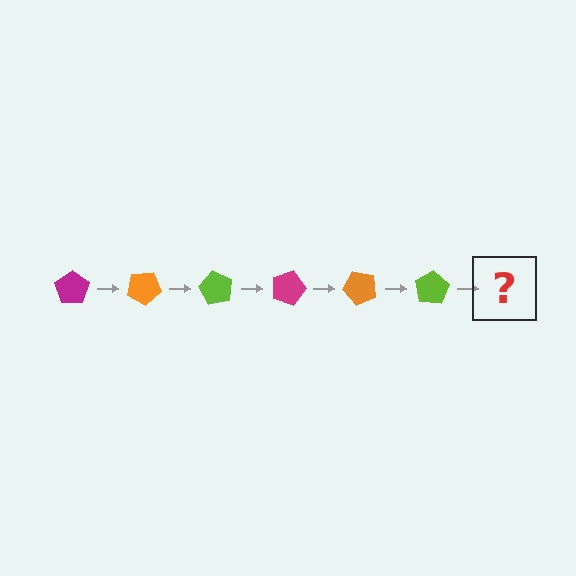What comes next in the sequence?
The next element should be a magenta pentagon, rotated 180 degrees from the start.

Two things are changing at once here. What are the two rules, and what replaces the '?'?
The two rules are that it rotates 30 degrees each step and the color cycles through magenta, orange, and lime. The '?' should be a magenta pentagon, rotated 180 degrees from the start.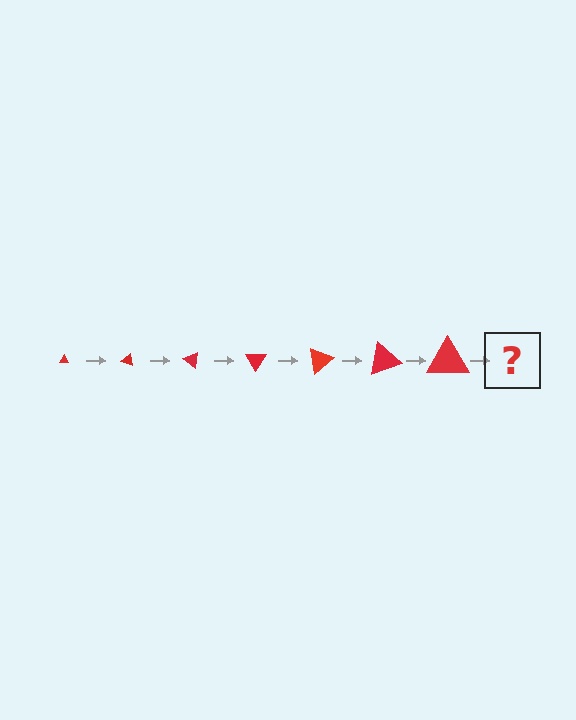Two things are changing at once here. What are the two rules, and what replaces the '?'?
The two rules are that the triangle grows larger each step and it rotates 20 degrees each step. The '?' should be a triangle, larger than the previous one and rotated 140 degrees from the start.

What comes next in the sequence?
The next element should be a triangle, larger than the previous one and rotated 140 degrees from the start.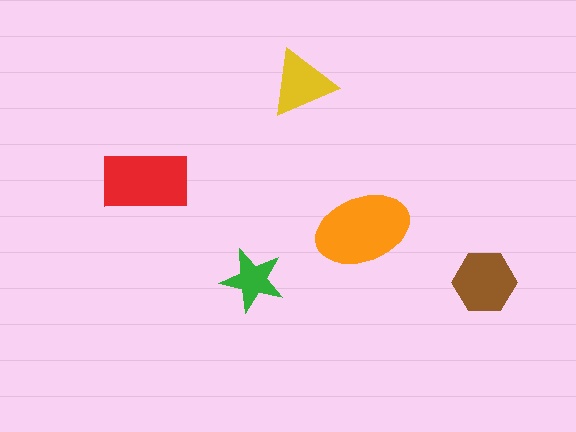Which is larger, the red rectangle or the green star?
The red rectangle.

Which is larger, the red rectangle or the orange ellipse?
The orange ellipse.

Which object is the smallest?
The green star.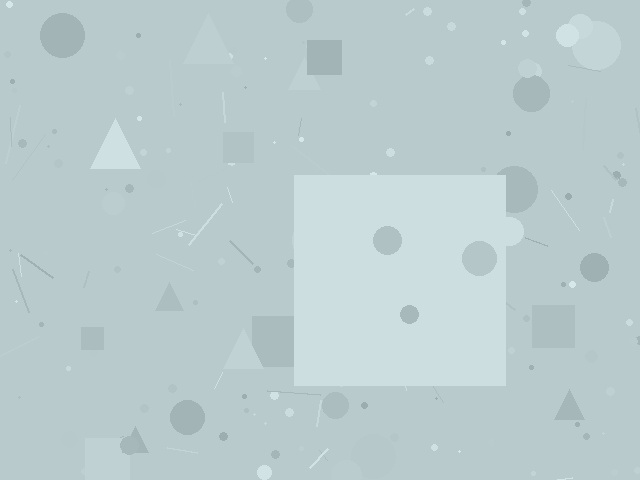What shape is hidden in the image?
A square is hidden in the image.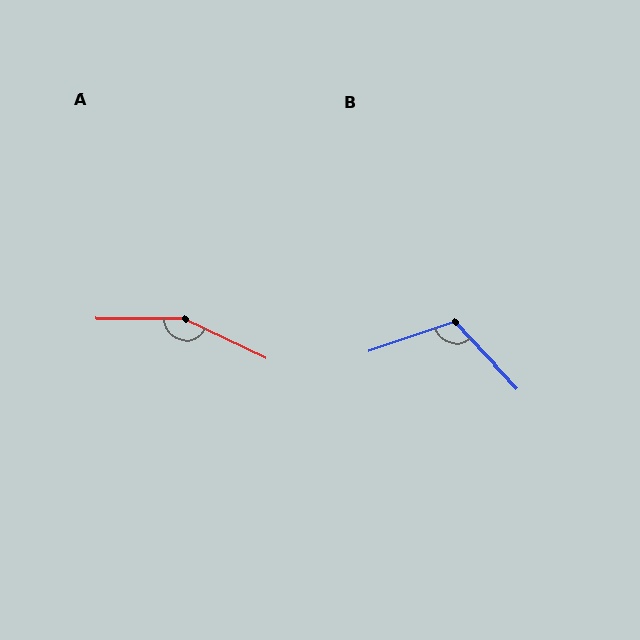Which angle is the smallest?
B, at approximately 114 degrees.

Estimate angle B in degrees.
Approximately 114 degrees.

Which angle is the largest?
A, at approximately 154 degrees.